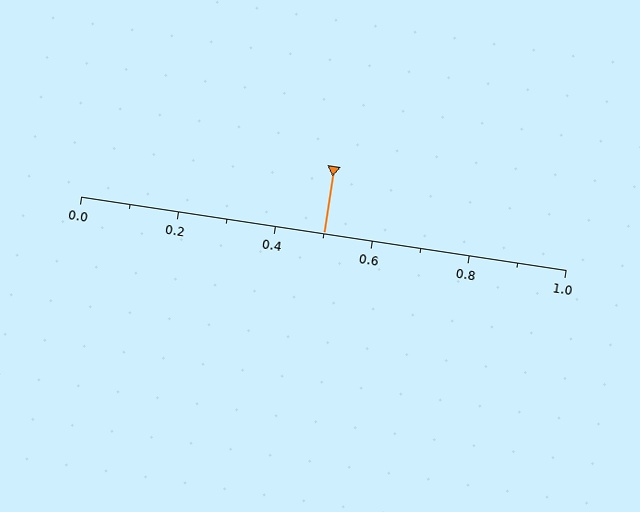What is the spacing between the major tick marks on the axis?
The major ticks are spaced 0.2 apart.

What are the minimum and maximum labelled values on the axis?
The axis runs from 0.0 to 1.0.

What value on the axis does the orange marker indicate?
The marker indicates approximately 0.5.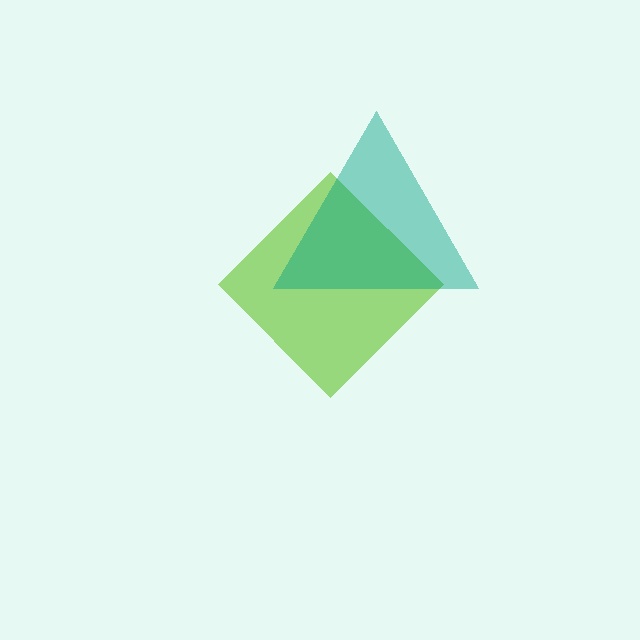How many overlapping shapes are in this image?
There are 2 overlapping shapes in the image.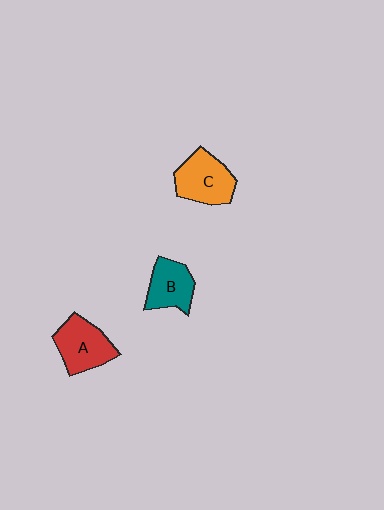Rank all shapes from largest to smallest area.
From largest to smallest: C (orange), A (red), B (teal).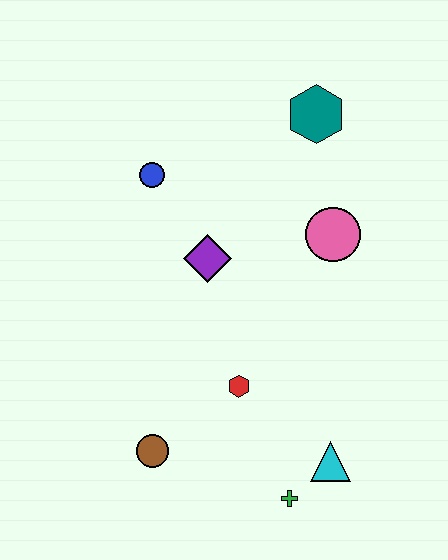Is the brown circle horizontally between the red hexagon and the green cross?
No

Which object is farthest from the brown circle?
The teal hexagon is farthest from the brown circle.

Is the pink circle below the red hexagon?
No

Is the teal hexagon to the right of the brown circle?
Yes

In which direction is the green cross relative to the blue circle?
The green cross is below the blue circle.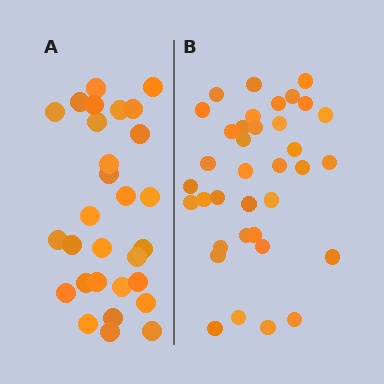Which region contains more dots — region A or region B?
Region B (the right region) has more dots.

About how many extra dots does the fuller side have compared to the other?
Region B has roughly 8 or so more dots than region A.